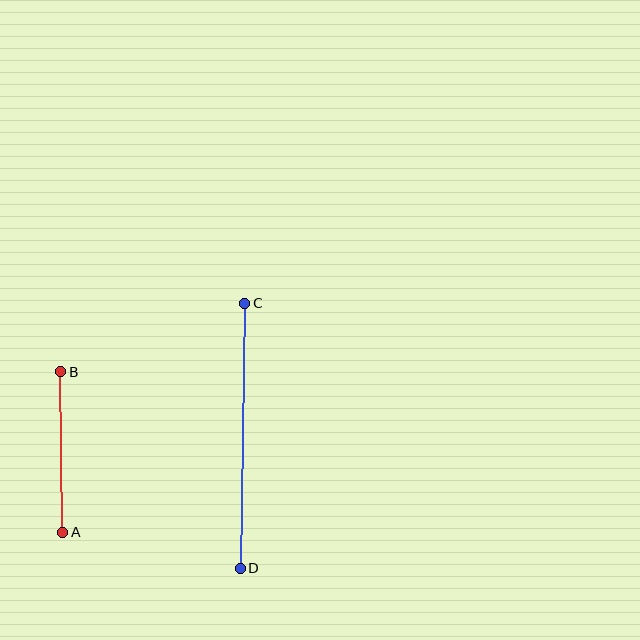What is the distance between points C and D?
The distance is approximately 265 pixels.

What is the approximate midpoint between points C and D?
The midpoint is at approximately (243, 436) pixels.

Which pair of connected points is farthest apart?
Points C and D are farthest apart.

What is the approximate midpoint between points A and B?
The midpoint is at approximately (62, 452) pixels.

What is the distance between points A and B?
The distance is approximately 161 pixels.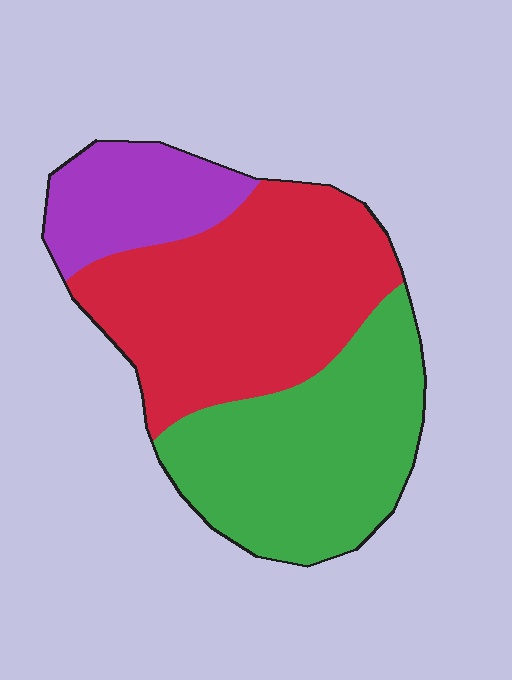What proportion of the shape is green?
Green takes up between a quarter and a half of the shape.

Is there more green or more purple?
Green.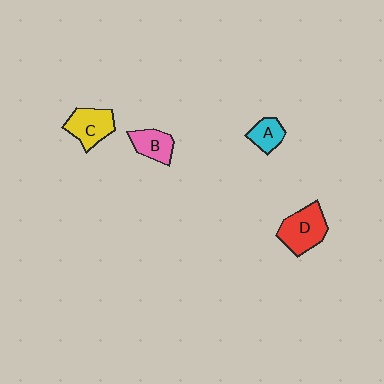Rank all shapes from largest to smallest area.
From largest to smallest: D (red), C (yellow), B (pink), A (cyan).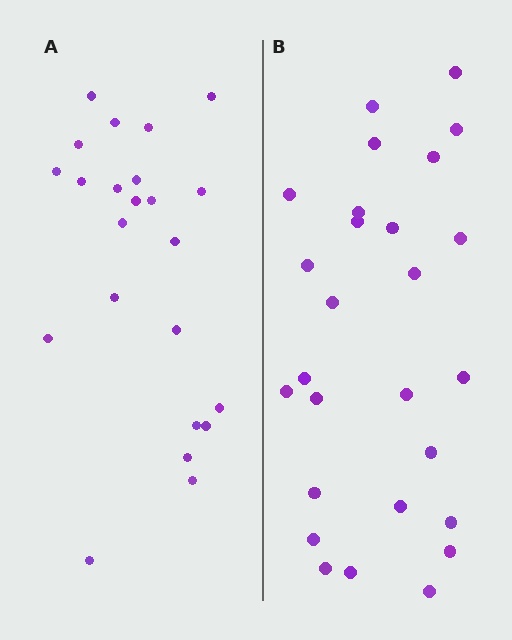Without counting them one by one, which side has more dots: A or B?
Region B (the right region) has more dots.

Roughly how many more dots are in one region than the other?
Region B has about 4 more dots than region A.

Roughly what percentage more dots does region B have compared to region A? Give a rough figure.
About 15% more.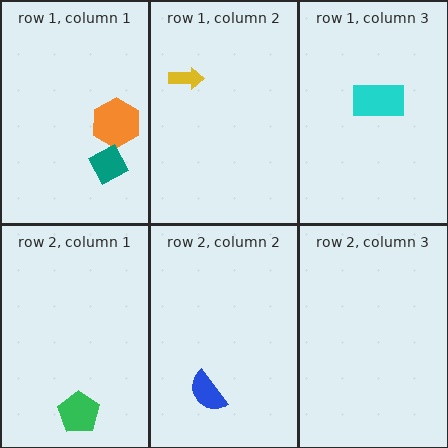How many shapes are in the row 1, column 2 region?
1.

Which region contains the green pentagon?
The row 2, column 1 region.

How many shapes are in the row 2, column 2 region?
1.